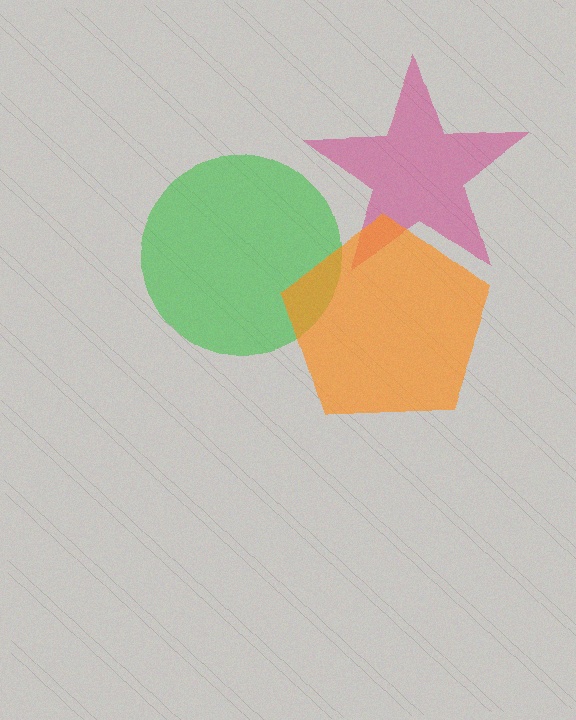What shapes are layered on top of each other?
The layered shapes are: a magenta star, a green circle, an orange pentagon.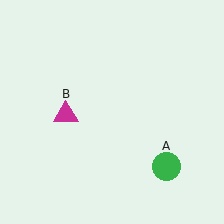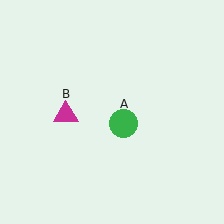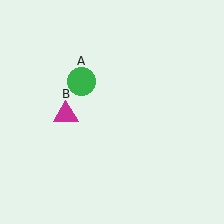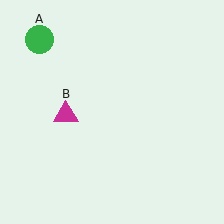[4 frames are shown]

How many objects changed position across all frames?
1 object changed position: green circle (object A).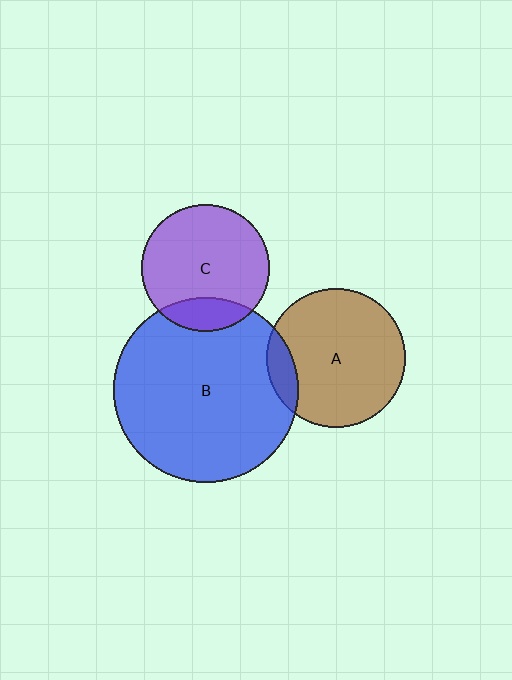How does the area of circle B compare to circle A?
Approximately 1.8 times.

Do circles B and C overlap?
Yes.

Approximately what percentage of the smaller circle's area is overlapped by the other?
Approximately 15%.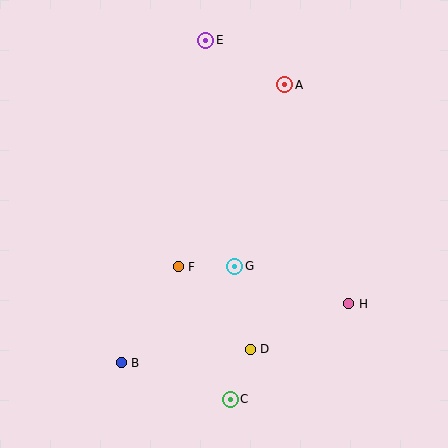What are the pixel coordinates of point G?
Point G is at (235, 266).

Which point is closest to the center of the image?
Point G at (235, 266) is closest to the center.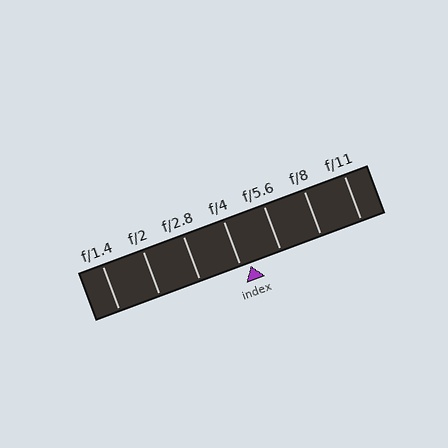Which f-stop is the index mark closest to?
The index mark is closest to f/4.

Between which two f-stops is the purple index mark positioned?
The index mark is between f/4 and f/5.6.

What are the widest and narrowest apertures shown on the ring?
The widest aperture shown is f/1.4 and the narrowest is f/11.